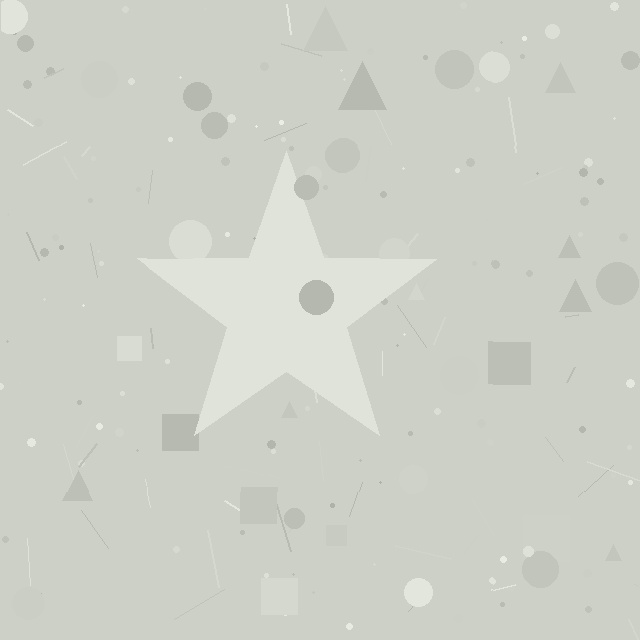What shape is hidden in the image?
A star is hidden in the image.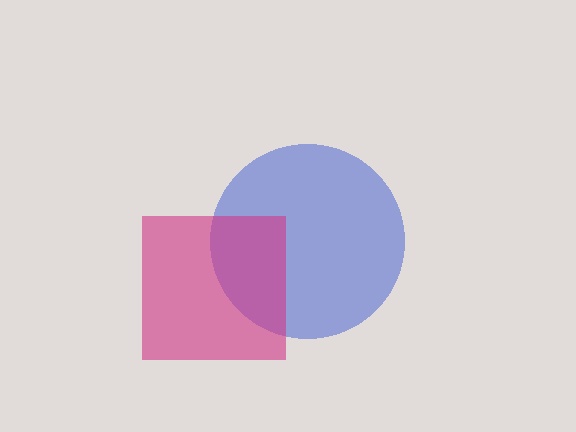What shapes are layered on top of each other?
The layered shapes are: a blue circle, a magenta square.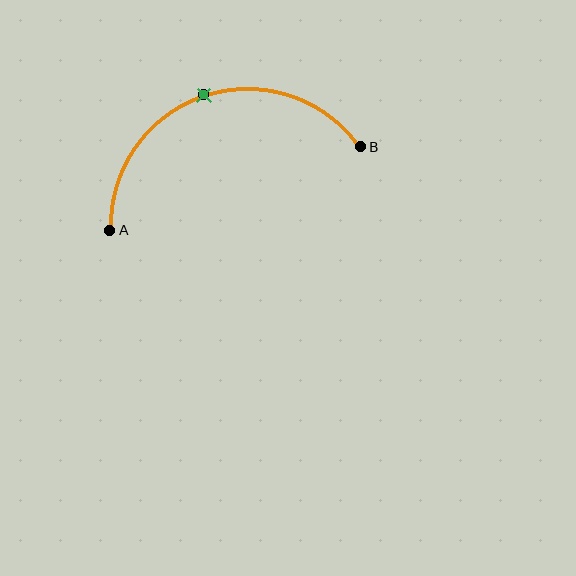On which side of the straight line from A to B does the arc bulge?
The arc bulges above the straight line connecting A and B.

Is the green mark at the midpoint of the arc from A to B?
Yes. The green mark lies on the arc at equal arc-length from both A and B — it is the arc midpoint.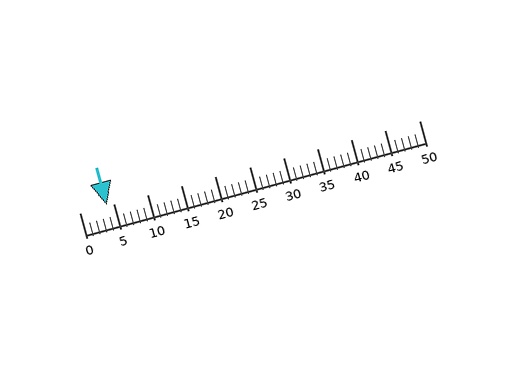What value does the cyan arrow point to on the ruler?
The cyan arrow points to approximately 4.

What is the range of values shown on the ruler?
The ruler shows values from 0 to 50.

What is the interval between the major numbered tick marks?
The major tick marks are spaced 5 units apart.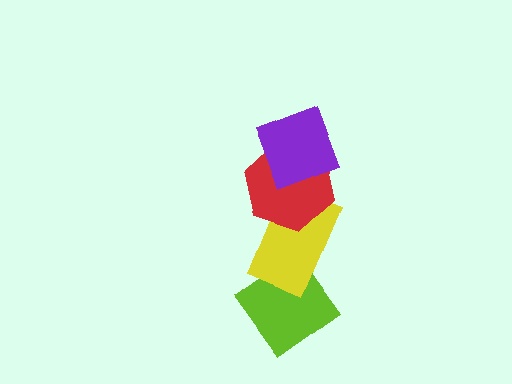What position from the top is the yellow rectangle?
The yellow rectangle is 3rd from the top.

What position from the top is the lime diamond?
The lime diamond is 4th from the top.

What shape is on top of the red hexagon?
The purple diamond is on top of the red hexagon.